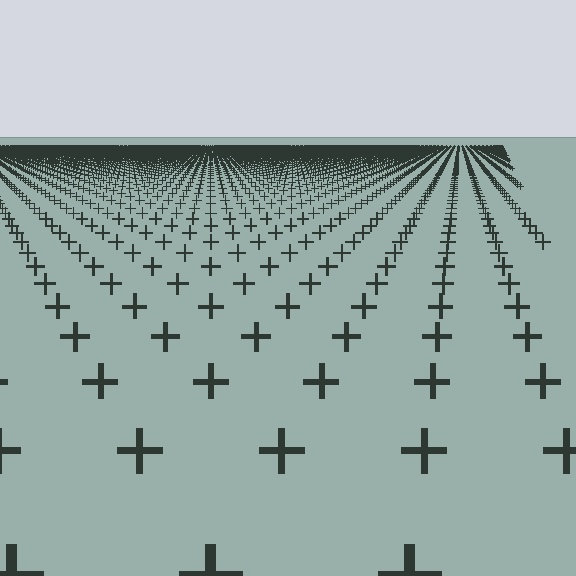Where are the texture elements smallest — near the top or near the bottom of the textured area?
Near the top.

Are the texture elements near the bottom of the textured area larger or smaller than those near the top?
Larger. Near the bottom, elements are closer to the viewer and appear at a bigger on-screen size.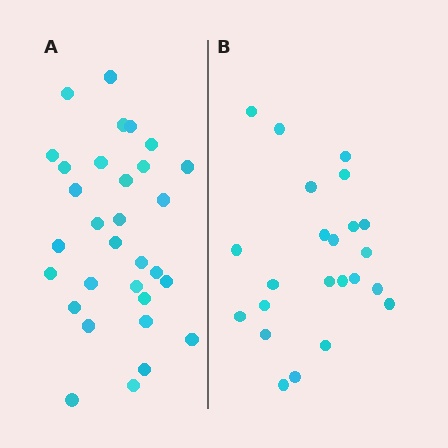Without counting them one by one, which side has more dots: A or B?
Region A (the left region) has more dots.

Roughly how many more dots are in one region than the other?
Region A has roughly 8 or so more dots than region B.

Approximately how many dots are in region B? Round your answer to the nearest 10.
About 20 dots. (The exact count is 23, which rounds to 20.)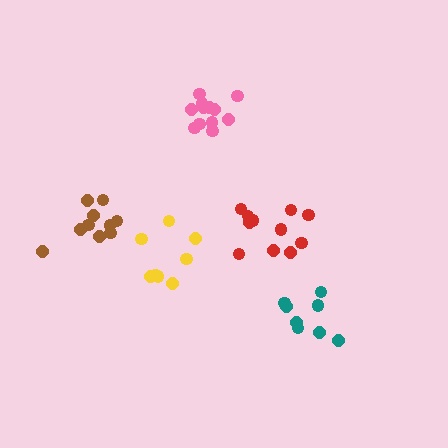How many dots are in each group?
Group 1: 8 dots, Group 2: 12 dots, Group 3: 11 dots, Group 4: 8 dots, Group 5: 10 dots (49 total).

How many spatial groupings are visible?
There are 5 spatial groupings.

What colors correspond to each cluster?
The clusters are colored: teal, pink, red, yellow, brown.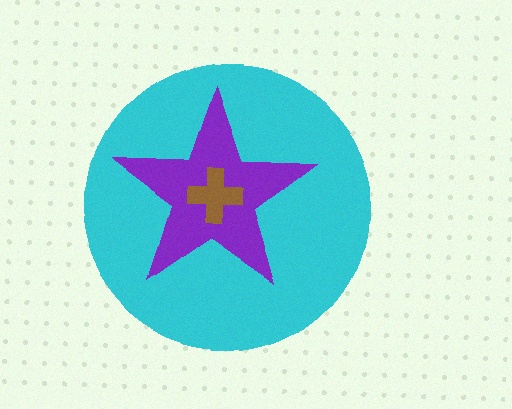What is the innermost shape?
The brown cross.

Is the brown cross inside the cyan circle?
Yes.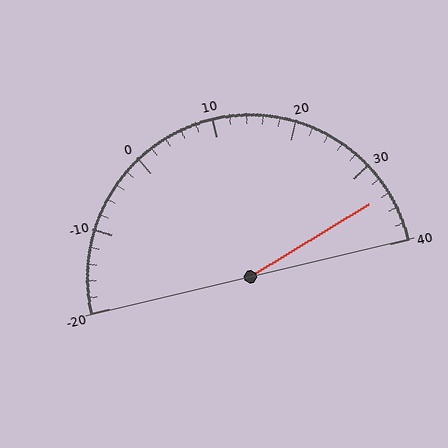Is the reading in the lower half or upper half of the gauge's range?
The reading is in the upper half of the range (-20 to 40).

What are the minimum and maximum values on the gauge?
The gauge ranges from -20 to 40.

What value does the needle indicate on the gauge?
The needle indicates approximately 34.